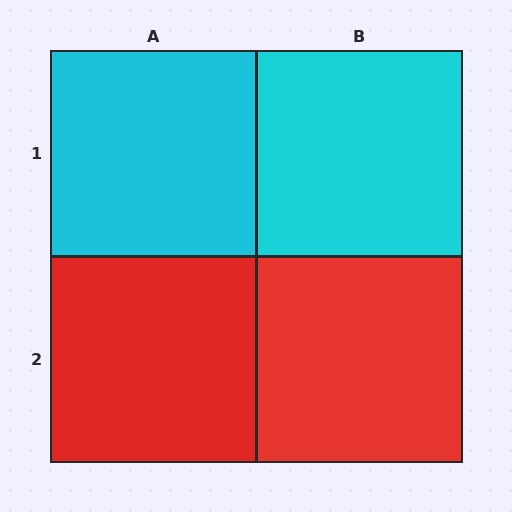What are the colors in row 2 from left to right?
Red, red.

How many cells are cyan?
2 cells are cyan.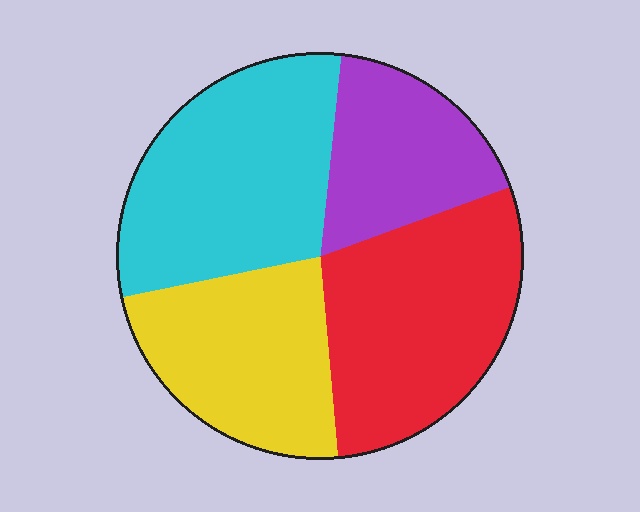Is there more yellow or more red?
Red.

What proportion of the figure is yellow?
Yellow takes up about one quarter (1/4) of the figure.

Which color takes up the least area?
Purple, at roughly 20%.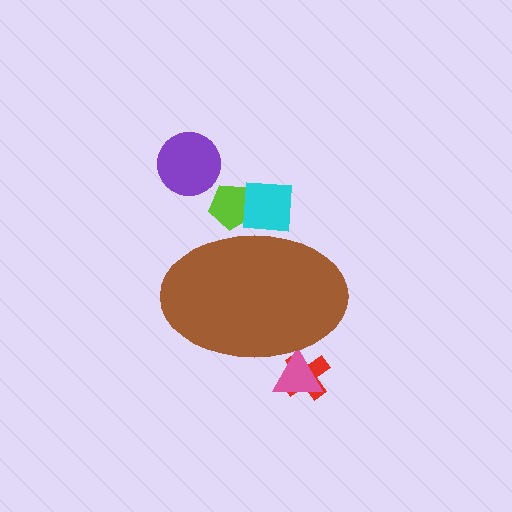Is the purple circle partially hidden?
No, the purple circle is fully visible.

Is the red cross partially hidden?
Yes, the red cross is partially hidden behind the brown ellipse.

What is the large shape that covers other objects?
A brown ellipse.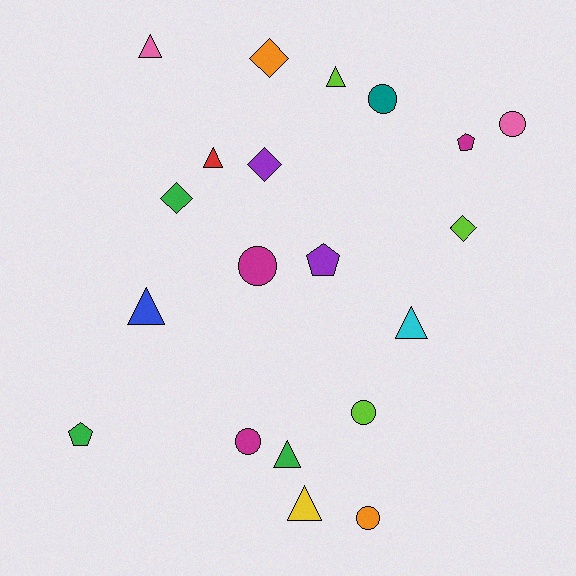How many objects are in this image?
There are 20 objects.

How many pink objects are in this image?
There are 2 pink objects.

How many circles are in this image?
There are 6 circles.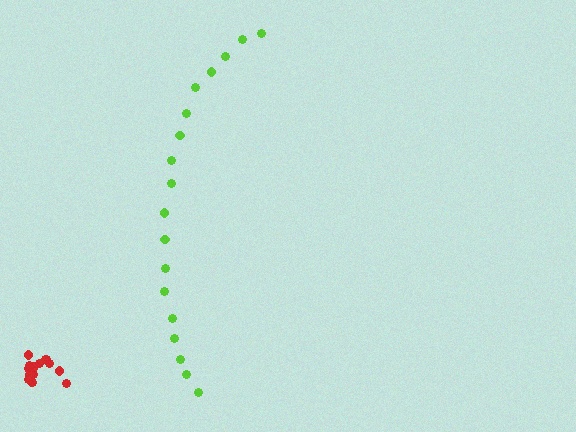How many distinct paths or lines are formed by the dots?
There are 2 distinct paths.